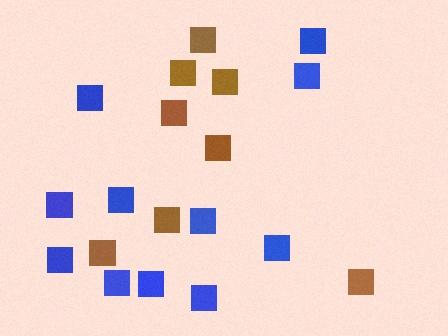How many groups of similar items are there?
There are 2 groups: one group of brown squares (8) and one group of blue squares (11).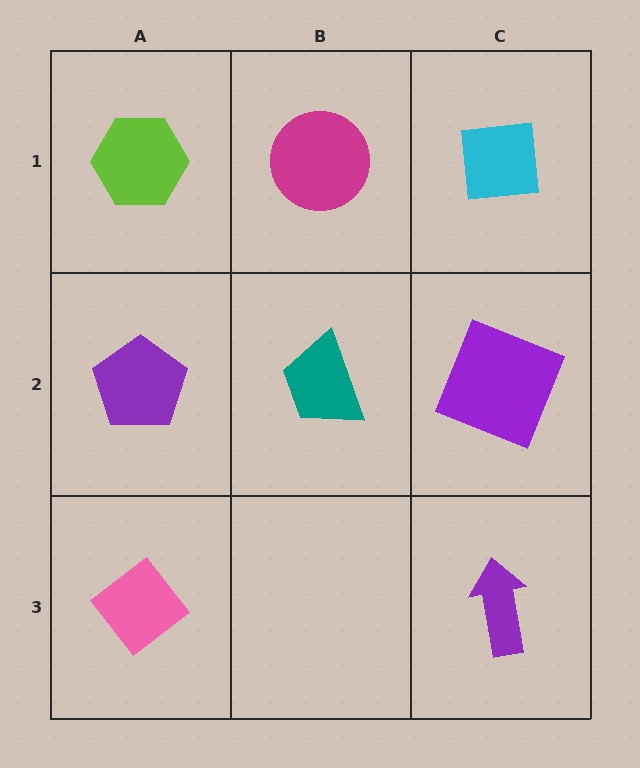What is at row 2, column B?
A teal trapezoid.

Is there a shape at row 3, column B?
No, that cell is empty.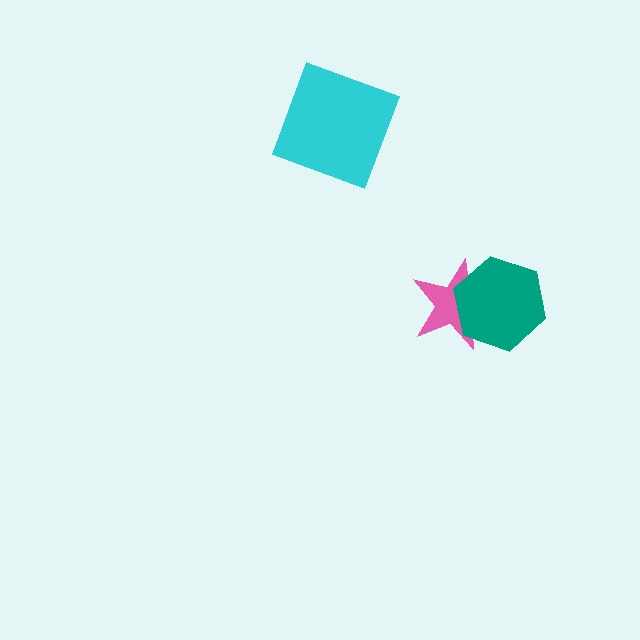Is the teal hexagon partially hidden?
No, no other shape covers it.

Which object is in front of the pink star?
The teal hexagon is in front of the pink star.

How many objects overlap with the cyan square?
0 objects overlap with the cyan square.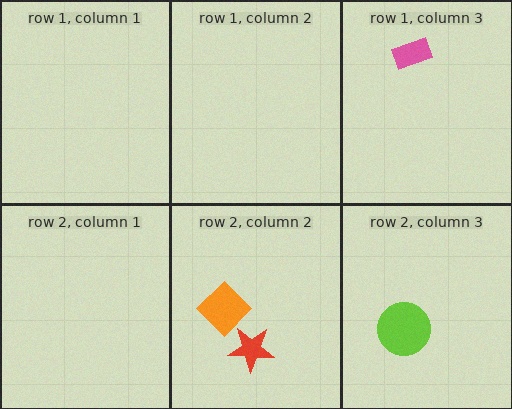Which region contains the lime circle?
The row 2, column 3 region.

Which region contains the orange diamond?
The row 2, column 2 region.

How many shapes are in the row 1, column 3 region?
1.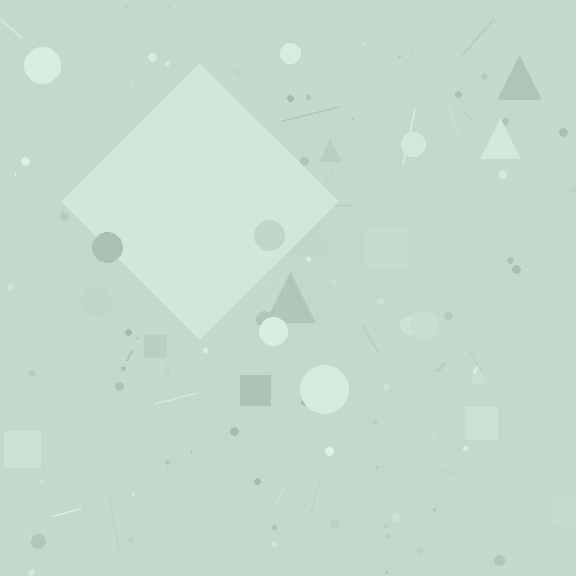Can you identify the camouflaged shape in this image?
The camouflaged shape is a diamond.